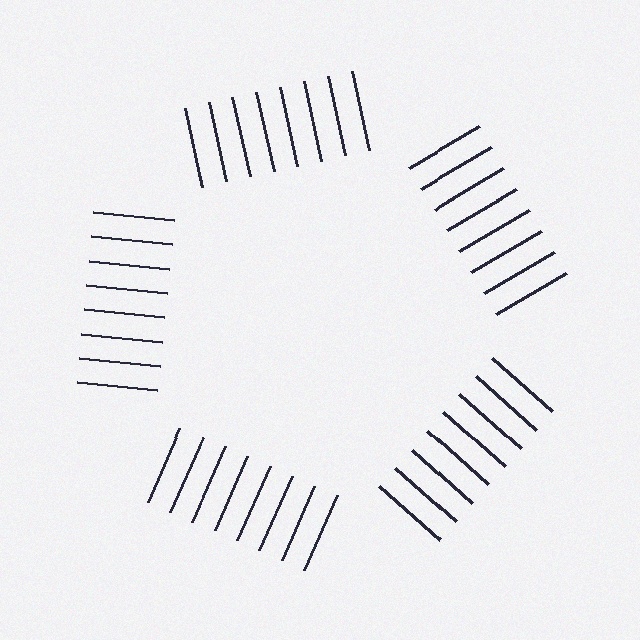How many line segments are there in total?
40 — 8 along each of the 5 edges.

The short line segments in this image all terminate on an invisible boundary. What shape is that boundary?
An illusory pentagon — the line segments terminate on its edges but no continuous stroke is drawn.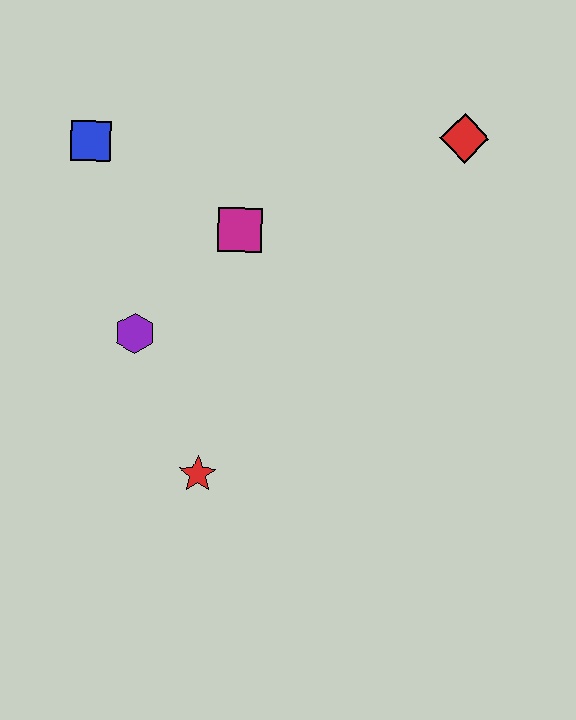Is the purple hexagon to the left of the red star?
Yes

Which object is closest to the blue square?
The magenta square is closest to the blue square.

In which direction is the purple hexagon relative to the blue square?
The purple hexagon is below the blue square.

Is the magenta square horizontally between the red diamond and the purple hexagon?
Yes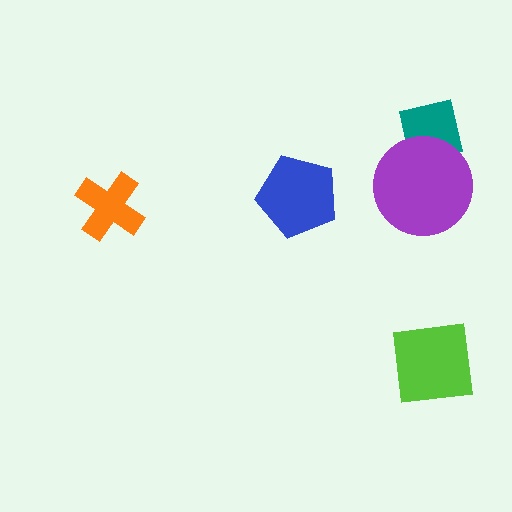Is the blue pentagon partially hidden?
No, no other shape covers it.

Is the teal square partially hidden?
Yes, it is partially covered by another shape.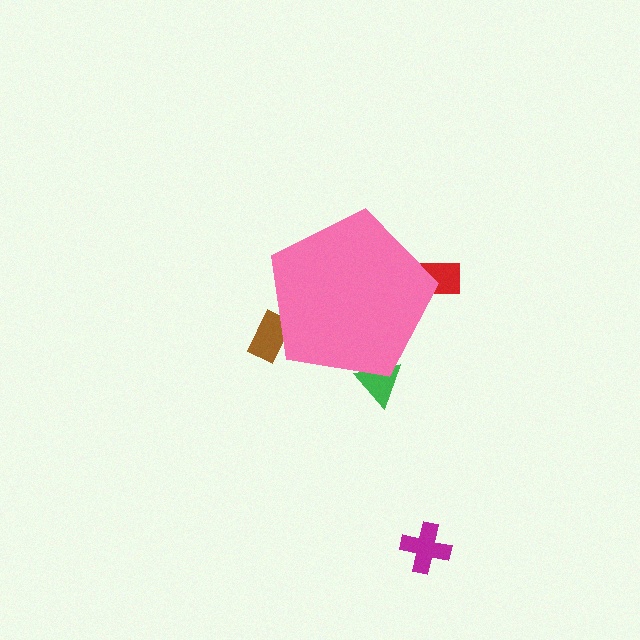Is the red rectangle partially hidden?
Yes, the red rectangle is partially hidden behind the pink pentagon.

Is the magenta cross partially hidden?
No, the magenta cross is fully visible.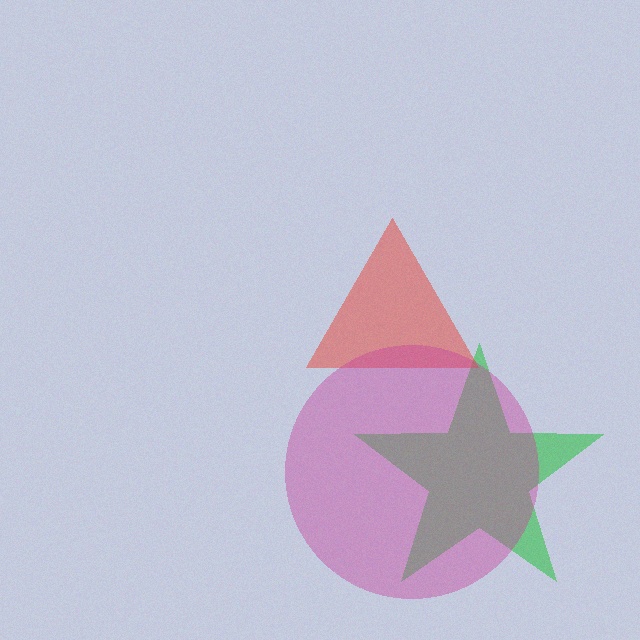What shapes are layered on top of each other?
The layered shapes are: a green star, a red triangle, a magenta circle.